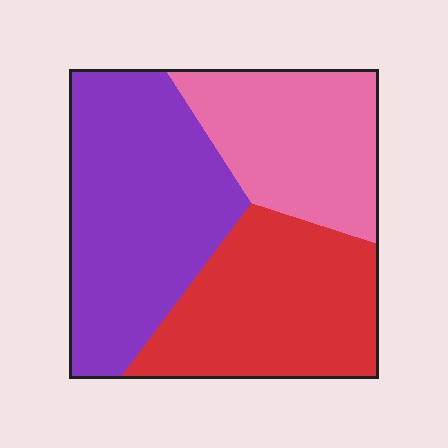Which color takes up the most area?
Purple, at roughly 40%.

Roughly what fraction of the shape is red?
Red takes up about one third (1/3) of the shape.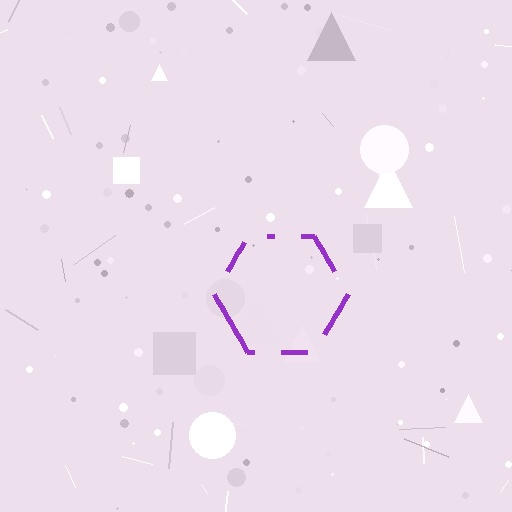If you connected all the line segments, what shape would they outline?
They would outline a hexagon.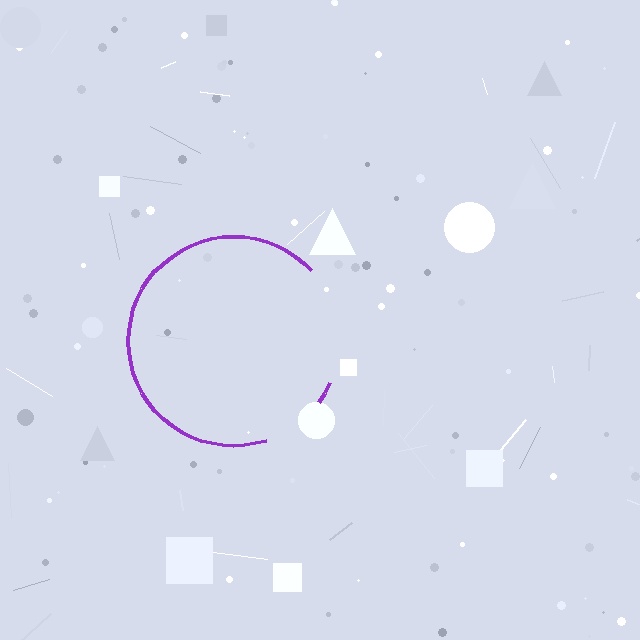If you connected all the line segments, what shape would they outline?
They would outline a circle.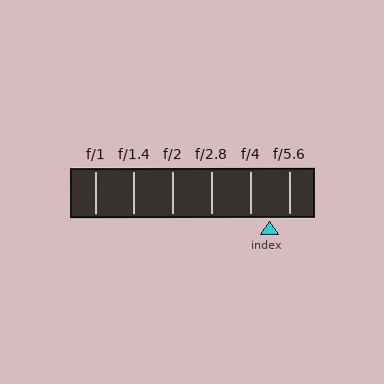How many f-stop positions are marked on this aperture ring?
There are 6 f-stop positions marked.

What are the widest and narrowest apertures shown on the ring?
The widest aperture shown is f/1 and the narrowest is f/5.6.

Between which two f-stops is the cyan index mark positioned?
The index mark is between f/4 and f/5.6.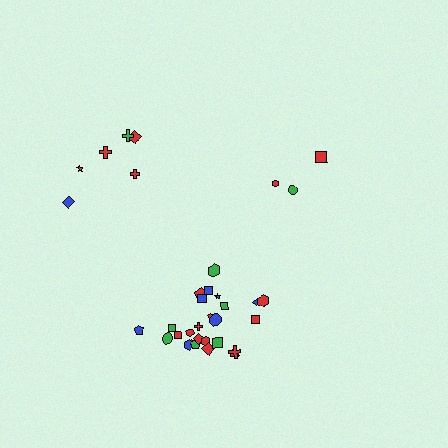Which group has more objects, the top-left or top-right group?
The top-left group.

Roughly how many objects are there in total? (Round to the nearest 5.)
Roughly 35 objects in total.